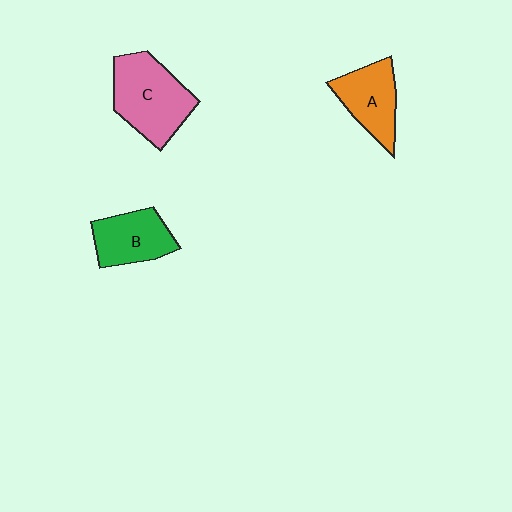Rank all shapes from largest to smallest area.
From largest to smallest: C (pink), A (orange), B (green).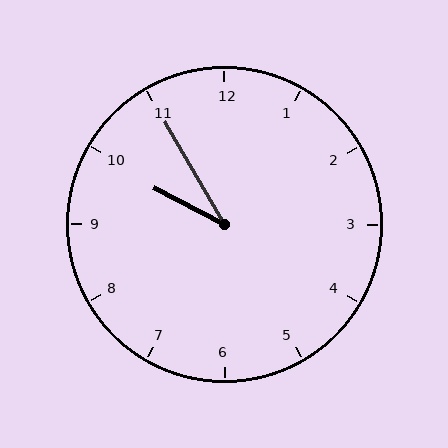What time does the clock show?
9:55.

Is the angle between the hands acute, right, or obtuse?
It is acute.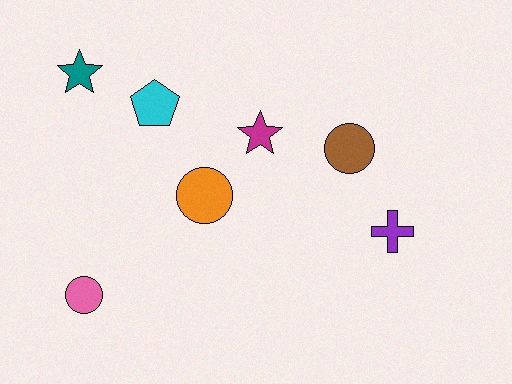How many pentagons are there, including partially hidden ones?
There is 1 pentagon.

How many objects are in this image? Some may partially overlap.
There are 7 objects.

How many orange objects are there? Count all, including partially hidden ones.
There is 1 orange object.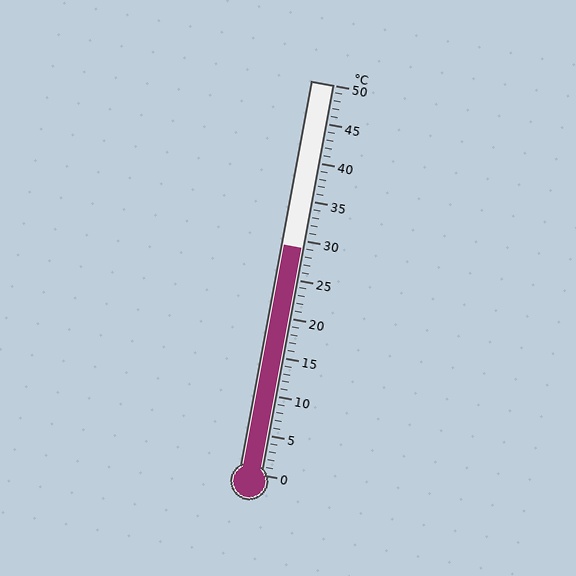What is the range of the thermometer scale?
The thermometer scale ranges from 0°C to 50°C.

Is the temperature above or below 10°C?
The temperature is above 10°C.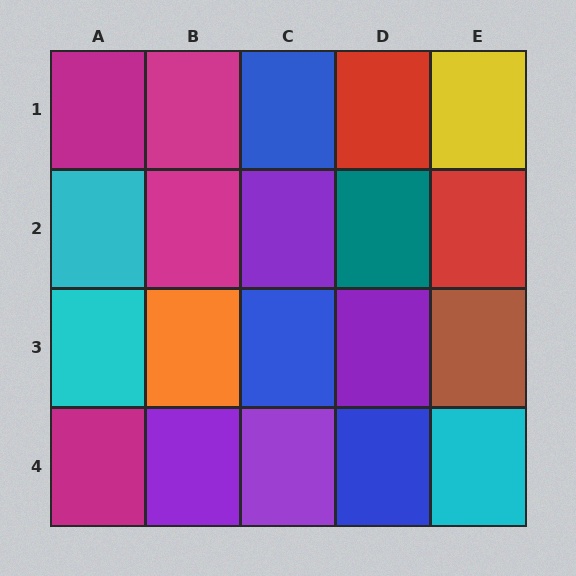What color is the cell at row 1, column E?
Yellow.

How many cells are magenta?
4 cells are magenta.